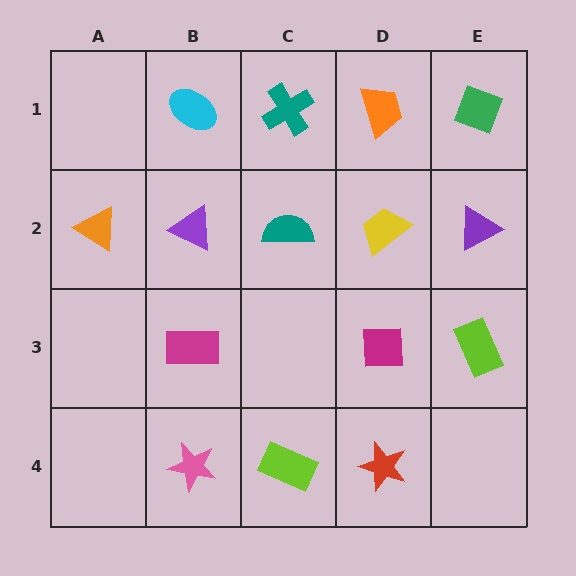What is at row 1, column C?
A teal cross.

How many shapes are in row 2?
5 shapes.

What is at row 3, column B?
A magenta rectangle.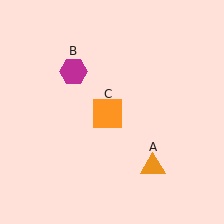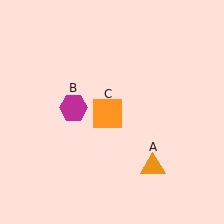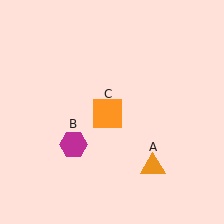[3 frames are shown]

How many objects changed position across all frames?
1 object changed position: magenta hexagon (object B).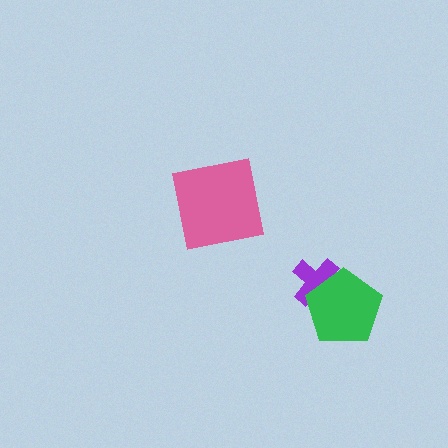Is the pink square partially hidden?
No, no other shape covers it.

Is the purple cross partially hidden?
Yes, it is partially covered by another shape.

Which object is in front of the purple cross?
The green pentagon is in front of the purple cross.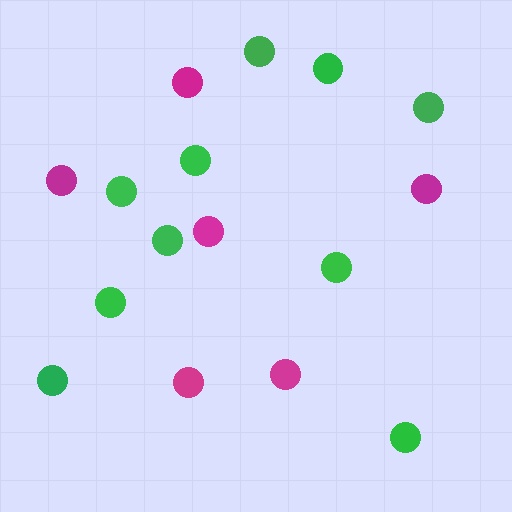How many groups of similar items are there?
There are 2 groups: one group of magenta circles (6) and one group of green circles (10).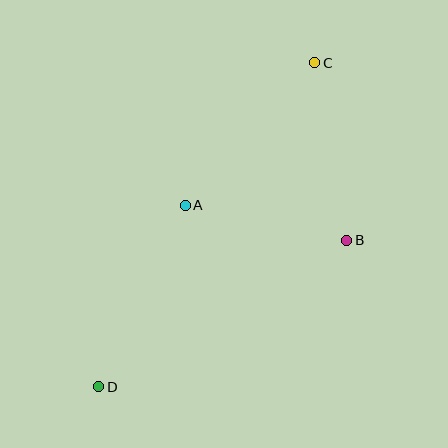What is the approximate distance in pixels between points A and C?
The distance between A and C is approximately 193 pixels.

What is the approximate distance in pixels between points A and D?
The distance between A and D is approximately 201 pixels.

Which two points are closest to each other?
Points A and B are closest to each other.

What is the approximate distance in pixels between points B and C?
The distance between B and C is approximately 180 pixels.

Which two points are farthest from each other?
Points C and D are farthest from each other.